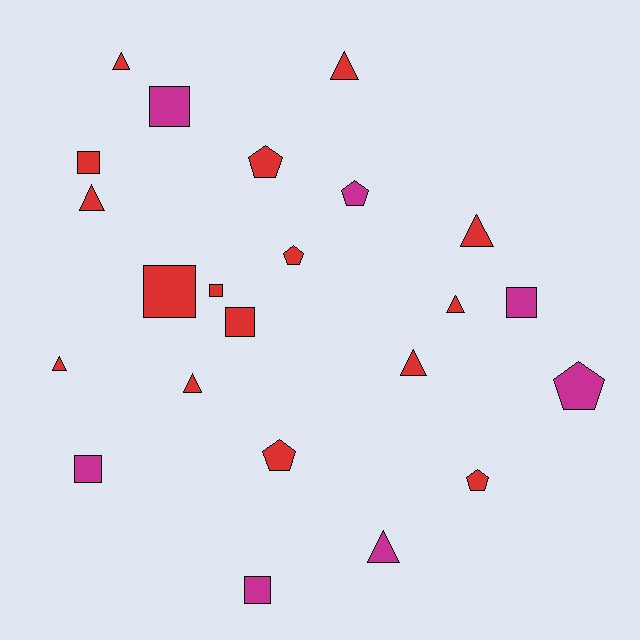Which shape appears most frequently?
Triangle, with 9 objects.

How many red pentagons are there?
There are 4 red pentagons.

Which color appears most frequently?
Red, with 16 objects.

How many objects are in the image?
There are 23 objects.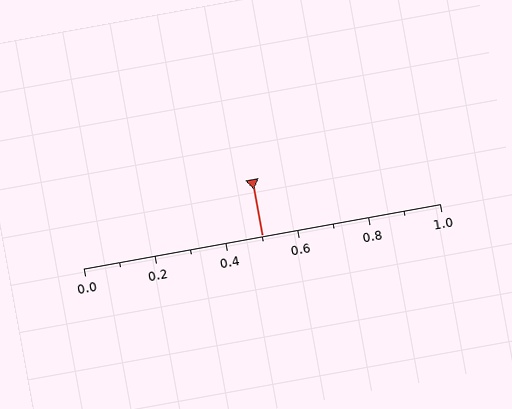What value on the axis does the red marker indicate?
The marker indicates approximately 0.5.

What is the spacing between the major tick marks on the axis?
The major ticks are spaced 0.2 apart.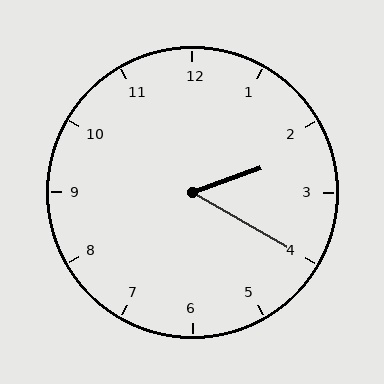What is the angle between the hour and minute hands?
Approximately 50 degrees.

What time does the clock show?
2:20.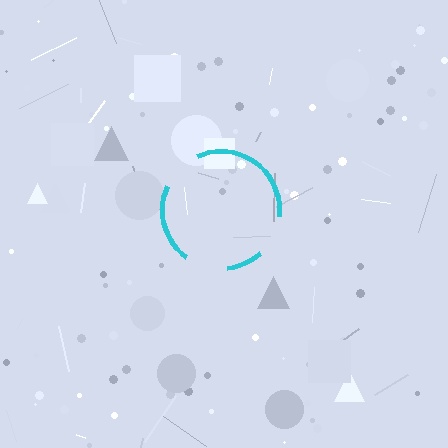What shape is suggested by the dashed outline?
The dashed outline suggests a circle.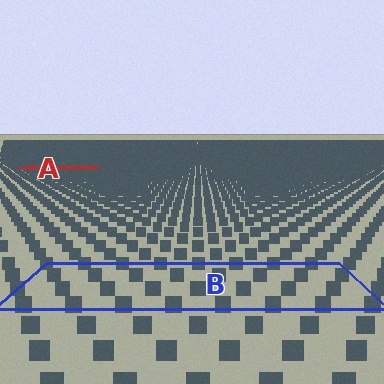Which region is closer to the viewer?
Region B is closer. The texture elements there are larger and more spread out.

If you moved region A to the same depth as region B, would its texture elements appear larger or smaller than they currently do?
They would appear larger. At a closer depth, the same texture elements are projected at a bigger on-screen size.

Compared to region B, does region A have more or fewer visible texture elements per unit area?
Region A has more texture elements per unit area — they are packed more densely because it is farther away.